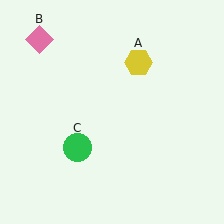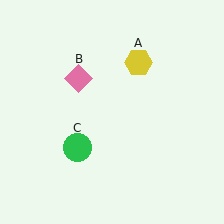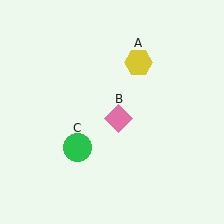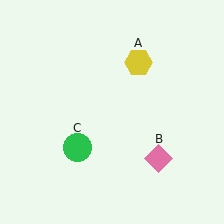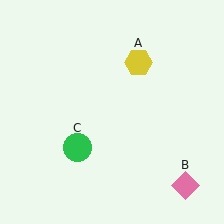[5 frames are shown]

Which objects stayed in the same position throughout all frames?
Yellow hexagon (object A) and green circle (object C) remained stationary.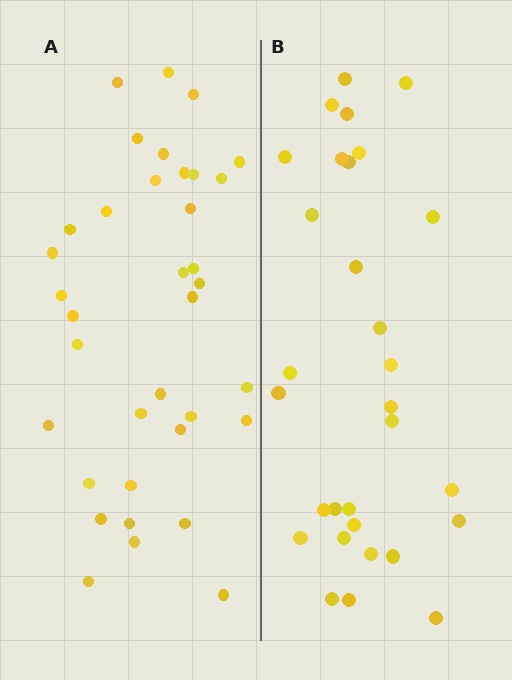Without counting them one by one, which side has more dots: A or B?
Region A (the left region) has more dots.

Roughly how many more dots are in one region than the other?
Region A has about 6 more dots than region B.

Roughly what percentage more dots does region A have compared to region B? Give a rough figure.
About 20% more.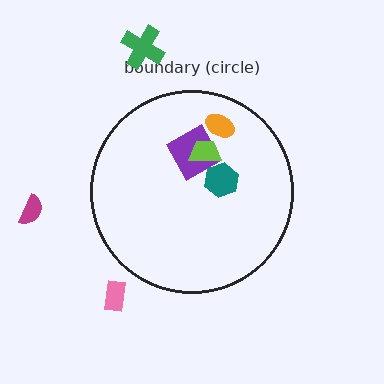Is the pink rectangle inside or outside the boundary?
Outside.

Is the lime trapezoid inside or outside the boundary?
Inside.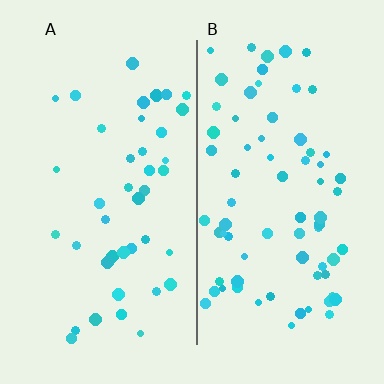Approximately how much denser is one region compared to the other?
Approximately 1.8× — region B over region A.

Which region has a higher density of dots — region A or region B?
B (the right).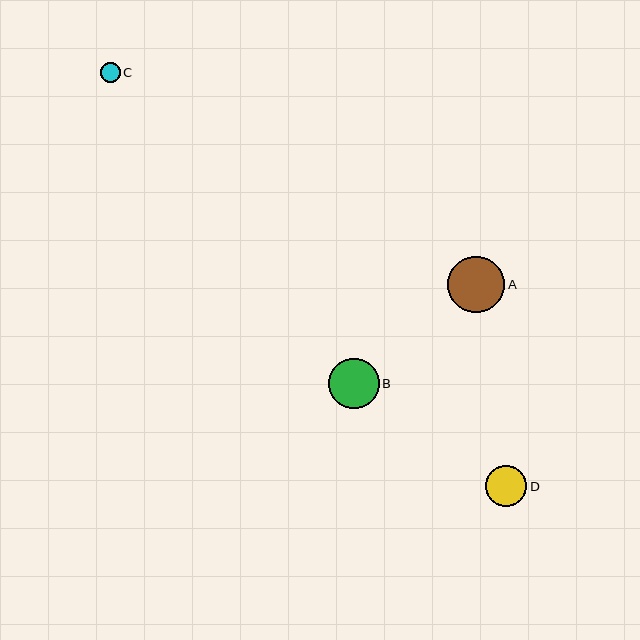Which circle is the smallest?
Circle C is the smallest with a size of approximately 20 pixels.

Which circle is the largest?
Circle A is the largest with a size of approximately 57 pixels.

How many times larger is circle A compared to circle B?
Circle A is approximately 1.1 times the size of circle B.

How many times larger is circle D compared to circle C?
Circle D is approximately 2.1 times the size of circle C.